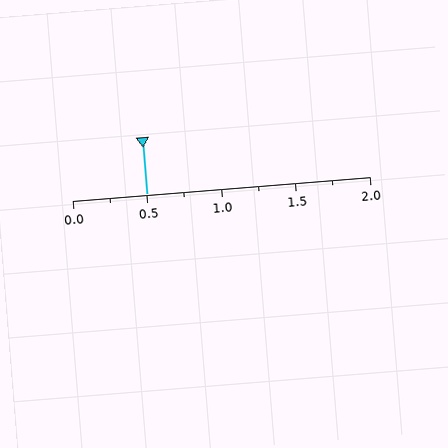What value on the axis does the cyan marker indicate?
The marker indicates approximately 0.5.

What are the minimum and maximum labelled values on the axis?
The axis runs from 0.0 to 2.0.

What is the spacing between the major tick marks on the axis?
The major ticks are spaced 0.5 apart.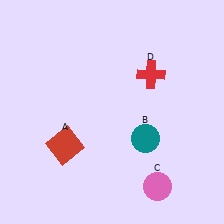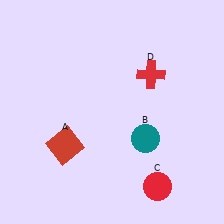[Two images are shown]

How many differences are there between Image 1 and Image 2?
There is 1 difference between the two images.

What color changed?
The circle (C) changed from pink in Image 1 to red in Image 2.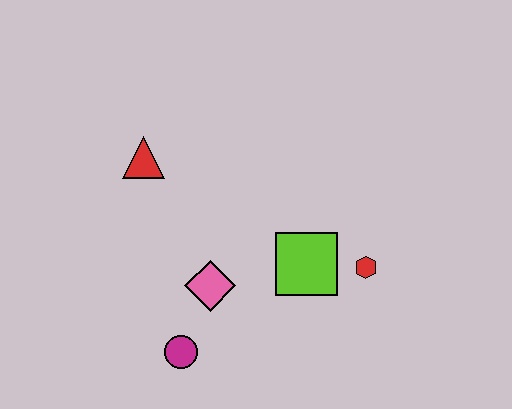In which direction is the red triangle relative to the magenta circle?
The red triangle is above the magenta circle.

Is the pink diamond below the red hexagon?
Yes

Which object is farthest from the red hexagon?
The red triangle is farthest from the red hexagon.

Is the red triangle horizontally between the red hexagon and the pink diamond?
No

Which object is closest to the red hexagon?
The lime square is closest to the red hexagon.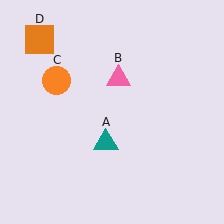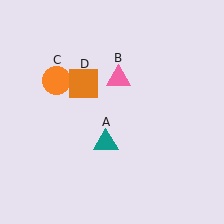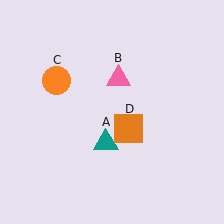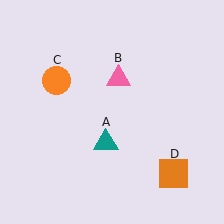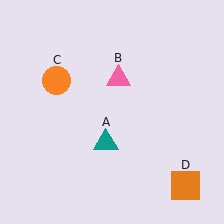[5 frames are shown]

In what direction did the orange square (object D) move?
The orange square (object D) moved down and to the right.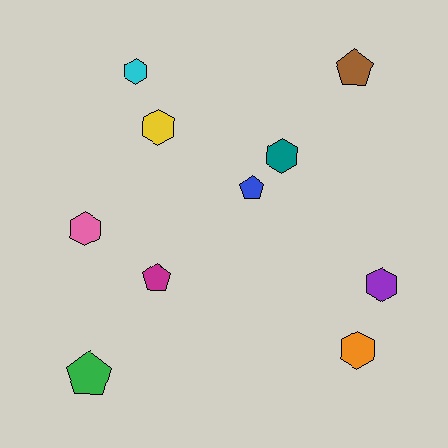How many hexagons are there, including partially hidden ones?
There are 6 hexagons.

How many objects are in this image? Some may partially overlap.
There are 10 objects.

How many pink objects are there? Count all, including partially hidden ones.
There is 1 pink object.